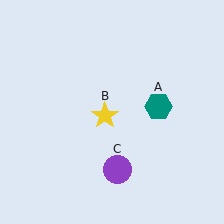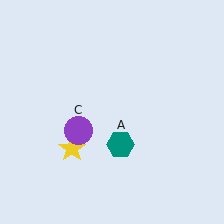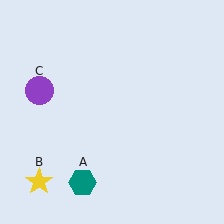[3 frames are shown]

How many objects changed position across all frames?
3 objects changed position: teal hexagon (object A), yellow star (object B), purple circle (object C).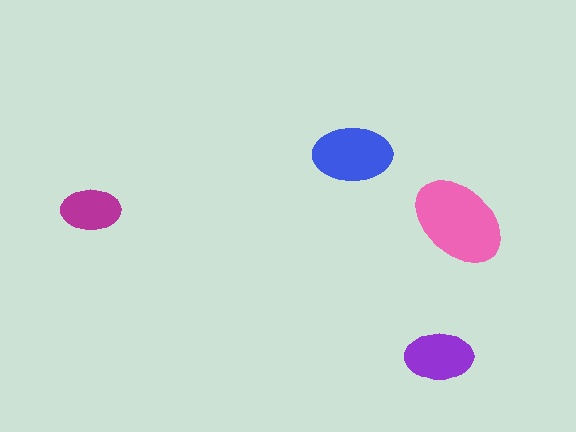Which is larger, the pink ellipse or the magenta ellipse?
The pink one.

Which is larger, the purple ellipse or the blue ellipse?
The blue one.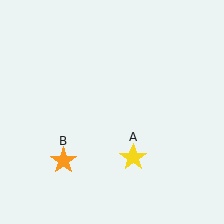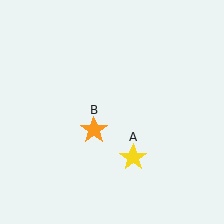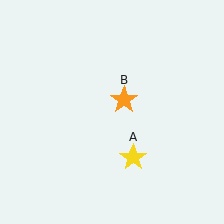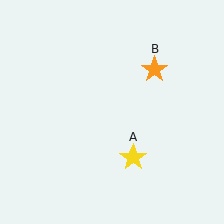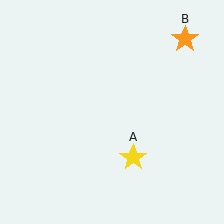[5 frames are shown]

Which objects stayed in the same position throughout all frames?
Yellow star (object A) remained stationary.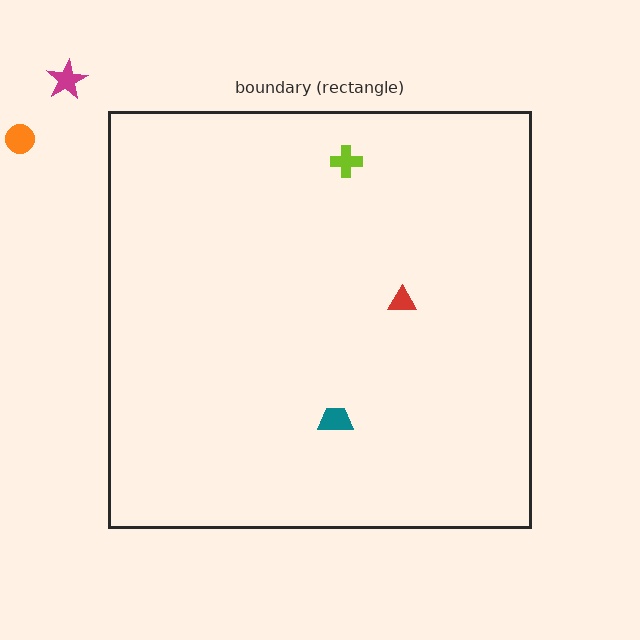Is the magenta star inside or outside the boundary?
Outside.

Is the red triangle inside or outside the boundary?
Inside.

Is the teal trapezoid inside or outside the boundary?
Inside.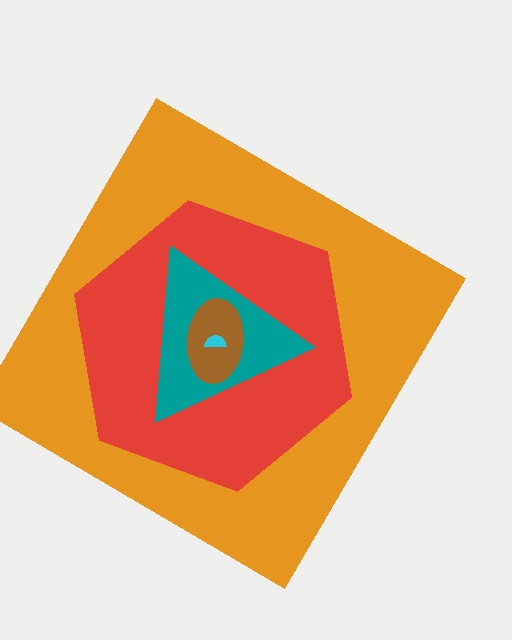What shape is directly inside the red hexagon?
The teal triangle.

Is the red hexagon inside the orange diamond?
Yes.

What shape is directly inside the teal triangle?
The brown ellipse.